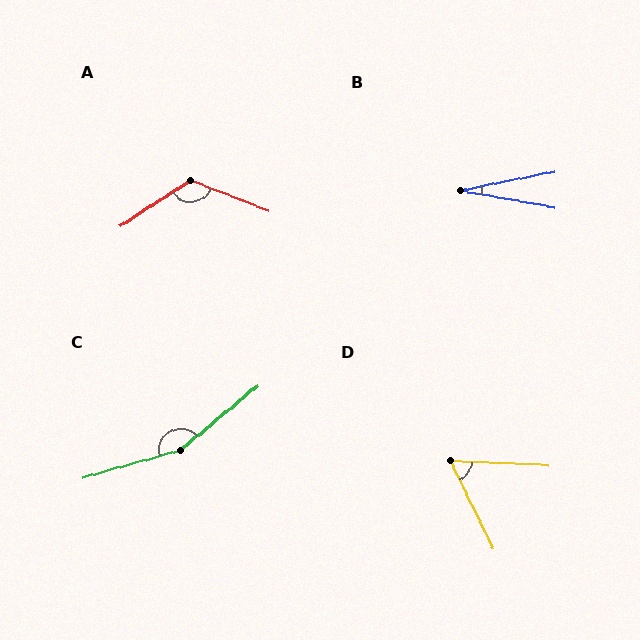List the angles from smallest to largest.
B (22°), D (61°), A (125°), C (157°).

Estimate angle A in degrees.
Approximately 125 degrees.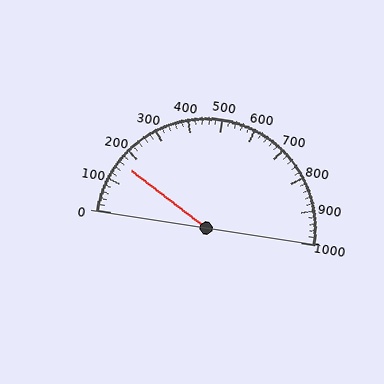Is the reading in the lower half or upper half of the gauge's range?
The reading is in the lower half of the range (0 to 1000).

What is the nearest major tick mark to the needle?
The nearest major tick mark is 200.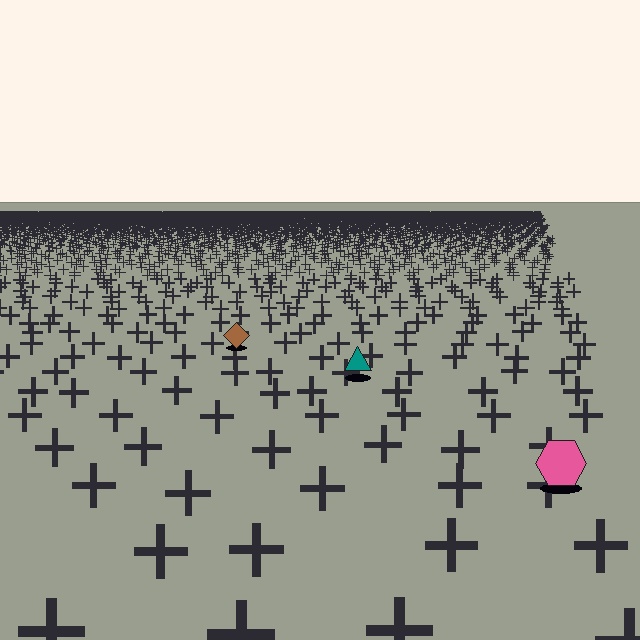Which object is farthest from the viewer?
The brown diamond is farthest from the viewer. It appears smaller and the ground texture around it is denser.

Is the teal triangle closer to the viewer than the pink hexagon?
No. The pink hexagon is closer — you can tell from the texture gradient: the ground texture is coarser near it.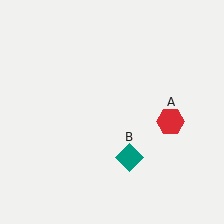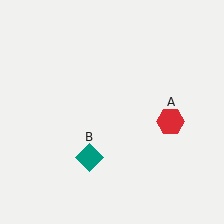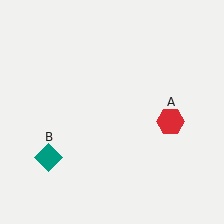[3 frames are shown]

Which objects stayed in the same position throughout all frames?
Red hexagon (object A) remained stationary.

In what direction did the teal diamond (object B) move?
The teal diamond (object B) moved left.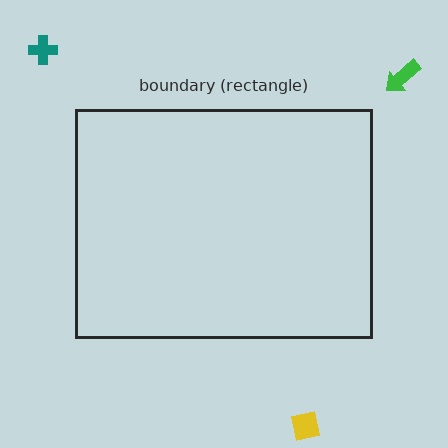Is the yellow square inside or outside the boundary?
Outside.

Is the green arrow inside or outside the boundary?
Outside.